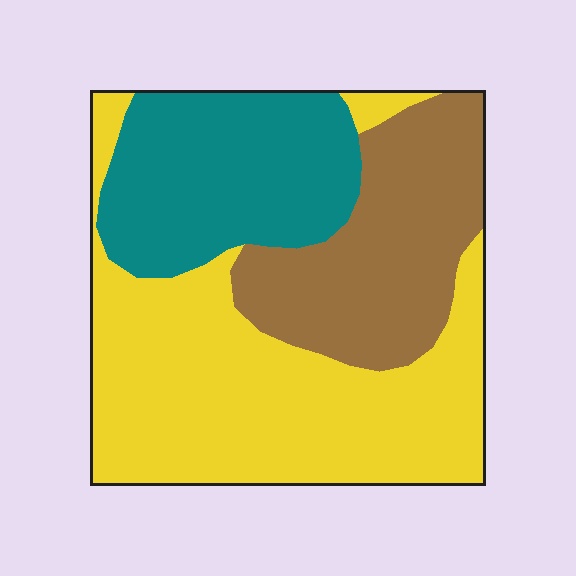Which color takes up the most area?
Yellow, at roughly 50%.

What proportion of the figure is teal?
Teal covers 26% of the figure.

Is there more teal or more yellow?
Yellow.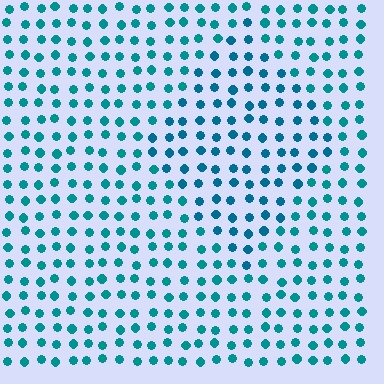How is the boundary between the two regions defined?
The boundary is defined purely by a slight shift in hue (about 16 degrees). Spacing, size, and orientation are identical on both sides.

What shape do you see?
I see a diamond.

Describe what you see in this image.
The image is filled with small teal elements in a uniform arrangement. A diamond-shaped region is visible where the elements are tinted to a slightly different hue, forming a subtle color boundary.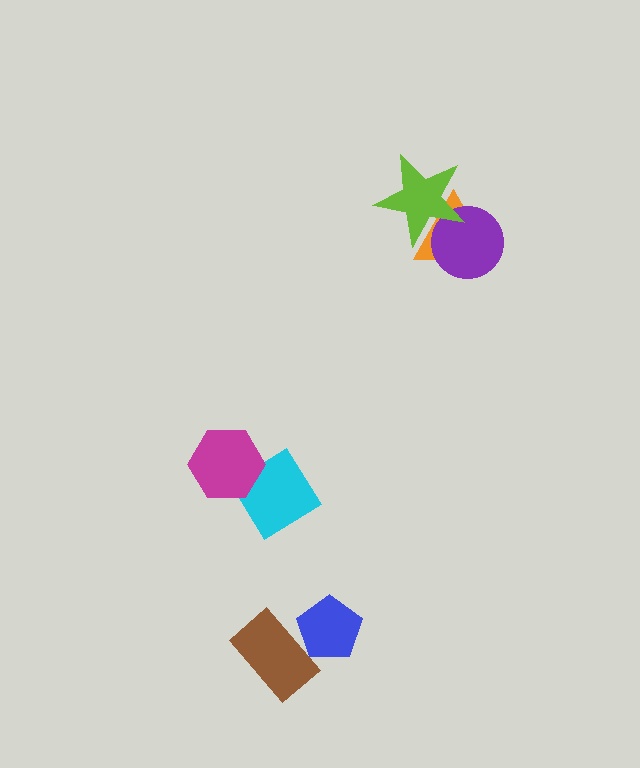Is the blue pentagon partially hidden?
Yes, it is partially covered by another shape.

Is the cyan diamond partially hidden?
Yes, it is partially covered by another shape.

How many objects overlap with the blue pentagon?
1 object overlaps with the blue pentagon.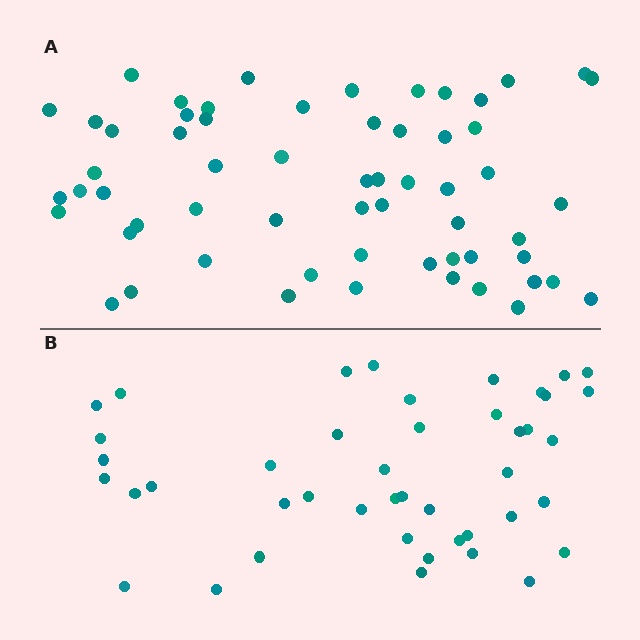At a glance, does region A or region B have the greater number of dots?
Region A (the top region) has more dots.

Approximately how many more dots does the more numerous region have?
Region A has approximately 15 more dots than region B.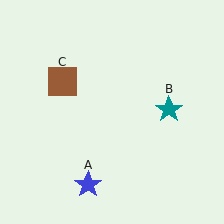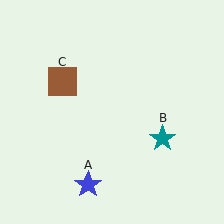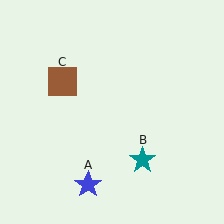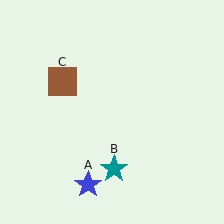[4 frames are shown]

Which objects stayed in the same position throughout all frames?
Blue star (object A) and brown square (object C) remained stationary.